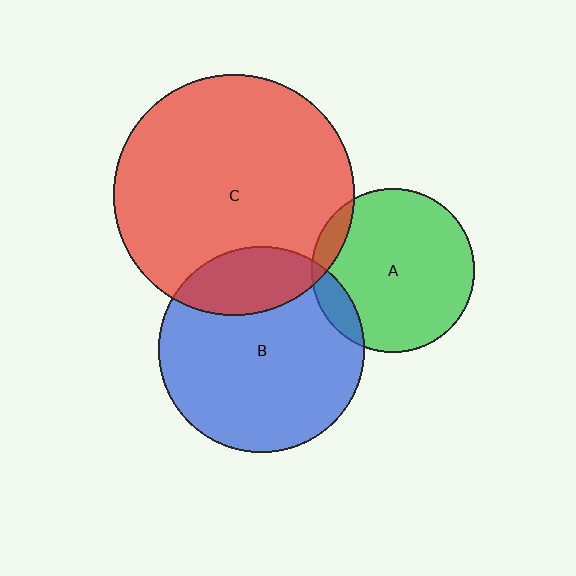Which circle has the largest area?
Circle C (red).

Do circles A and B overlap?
Yes.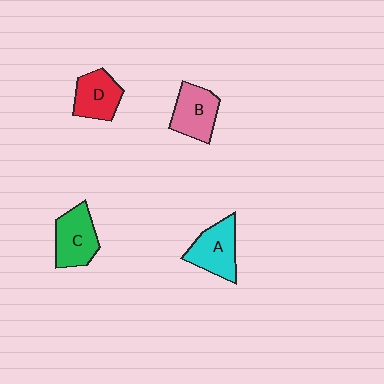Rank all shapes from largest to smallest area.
From largest to smallest: A (cyan), C (green), B (pink), D (red).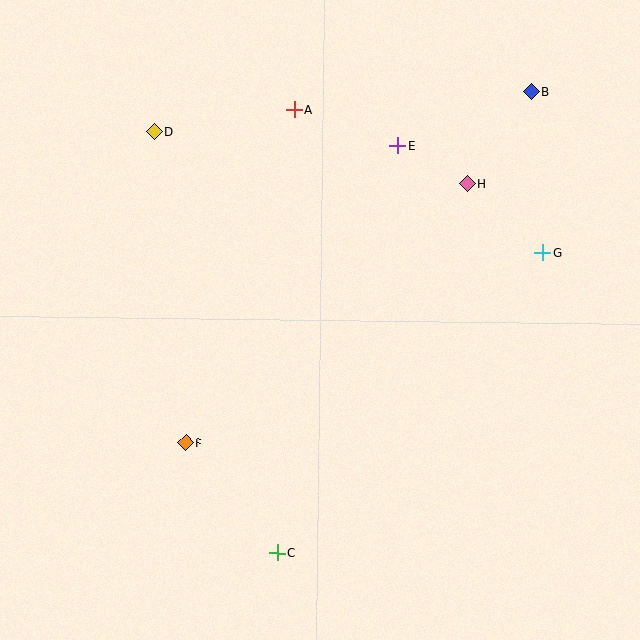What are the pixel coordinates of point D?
Point D is at (155, 132).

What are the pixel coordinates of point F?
Point F is at (186, 443).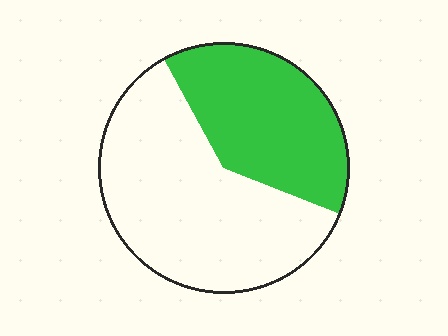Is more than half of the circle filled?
No.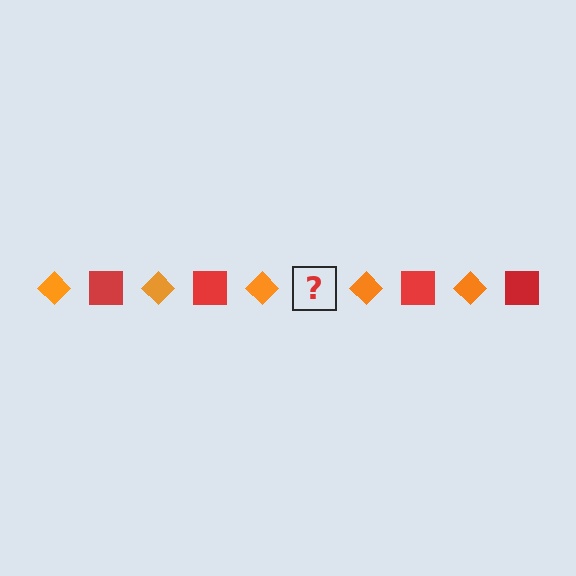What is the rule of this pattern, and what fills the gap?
The rule is that the pattern alternates between orange diamond and red square. The gap should be filled with a red square.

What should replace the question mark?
The question mark should be replaced with a red square.